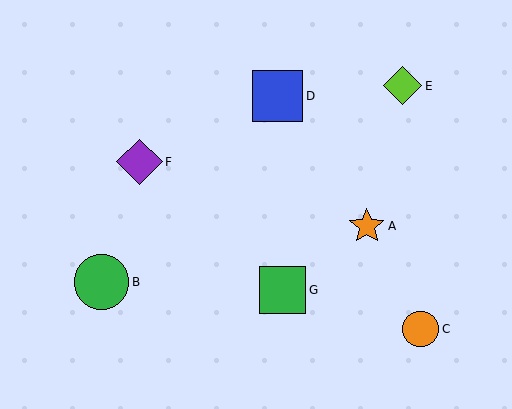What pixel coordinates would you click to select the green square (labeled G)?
Click at (282, 290) to select the green square G.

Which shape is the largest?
The green circle (labeled B) is the largest.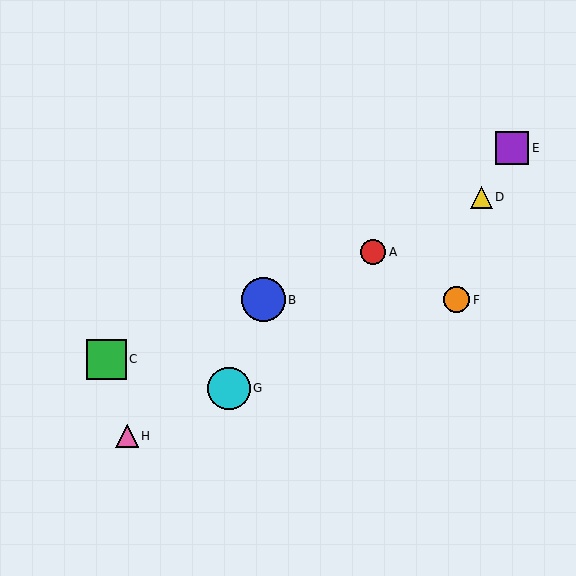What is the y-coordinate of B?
Object B is at y≈300.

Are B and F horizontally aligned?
Yes, both are at y≈300.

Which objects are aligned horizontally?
Objects B, F are aligned horizontally.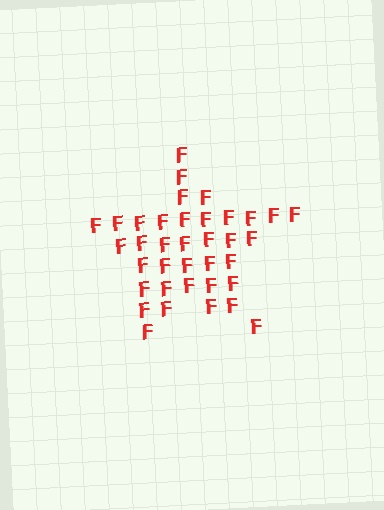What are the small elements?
The small elements are letter F's.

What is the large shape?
The large shape is a star.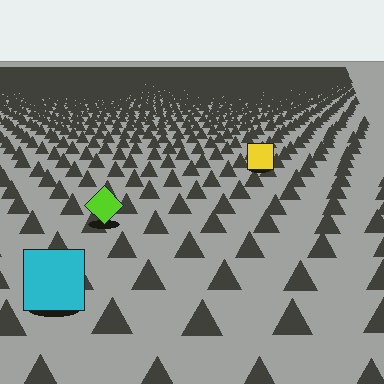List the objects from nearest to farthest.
From nearest to farthest: the cyan square, the lime diamond, the yellow square.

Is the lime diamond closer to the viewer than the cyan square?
No. The cyan square is closer — you can tell from the texture gradient: the ground texture is coarser near it.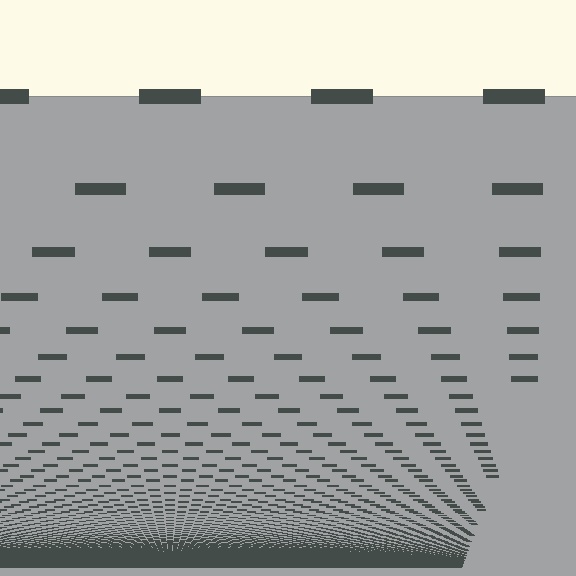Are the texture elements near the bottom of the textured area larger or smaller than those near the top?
Smaller. The gradient is inverted — elements near the bottom are smaller and denser.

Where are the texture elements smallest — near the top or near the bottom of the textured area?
Near the bottom.